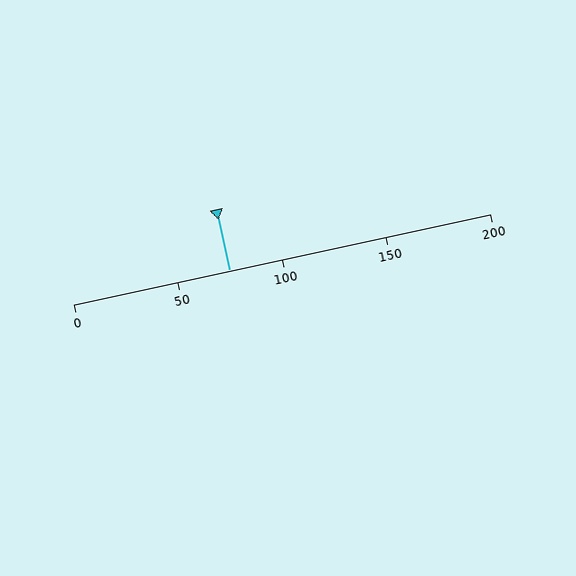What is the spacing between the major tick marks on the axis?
The major ticks are spaced 50 apart.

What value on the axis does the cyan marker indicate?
The marker indicates approximately 75.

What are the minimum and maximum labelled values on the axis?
The axis runs from 0 to 200.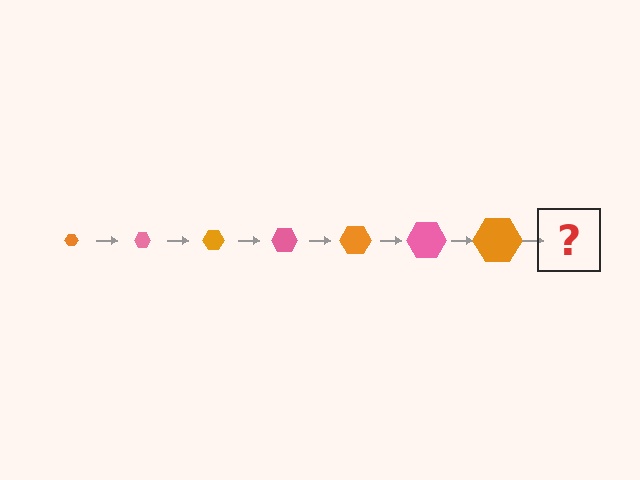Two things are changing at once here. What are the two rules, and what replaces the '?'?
The two rules are that the hexagon grows larger each step and the color cycles through orange and pink. The '?' should be a pink hexagon, larger than the previous one.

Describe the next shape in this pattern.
It should be a pink hexagon, larger than the previous one.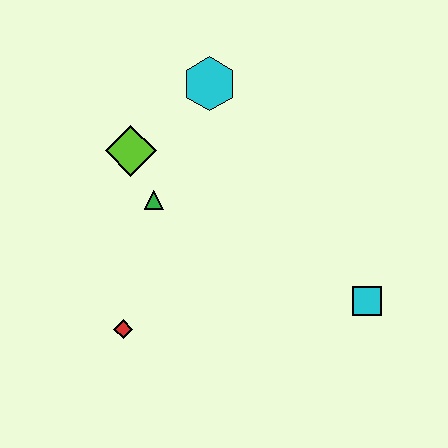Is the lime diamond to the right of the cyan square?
No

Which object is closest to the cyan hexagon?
The lime diamond is closest to the cyan hexagon.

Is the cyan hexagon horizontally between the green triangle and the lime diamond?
No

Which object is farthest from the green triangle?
The cyan square is farthest from the green triangle.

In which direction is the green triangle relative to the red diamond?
The green triangle is above the red diamond.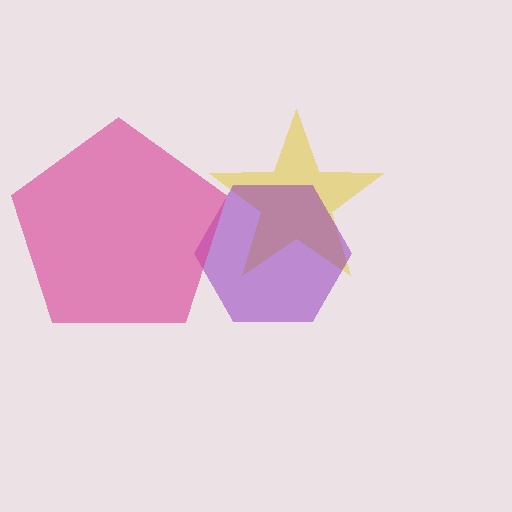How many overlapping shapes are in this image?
There are 3 overlapping shapes in the image.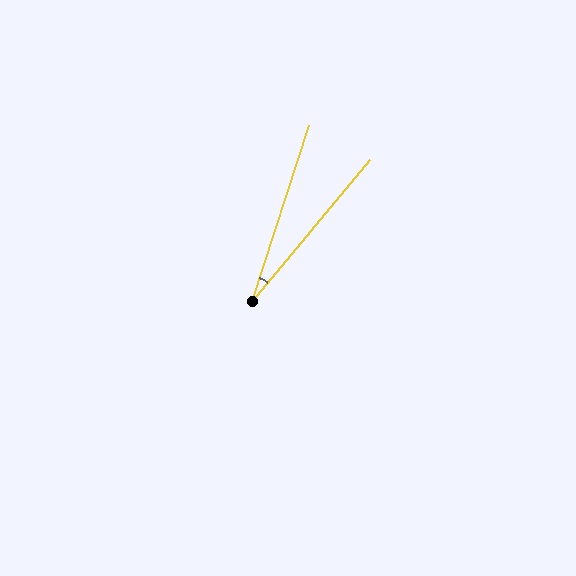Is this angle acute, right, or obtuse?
It is acute.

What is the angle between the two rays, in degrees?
Approximately 22 degrees.